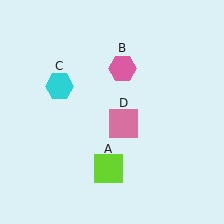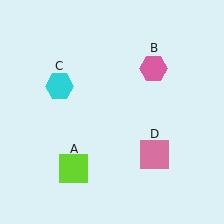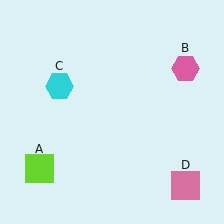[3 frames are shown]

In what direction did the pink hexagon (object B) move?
The pink hexagon (object B) moved right.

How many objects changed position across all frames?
3 objects changed position: lime square (object A), pink hexagon (object B), pink square (object D).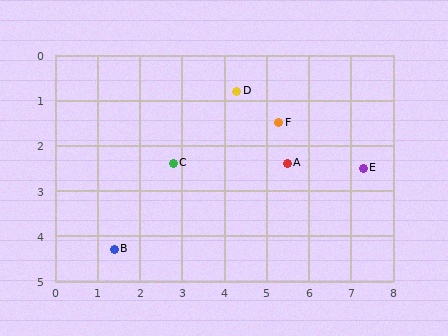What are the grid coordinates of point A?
Point A is at approximately (5.5, 2.4).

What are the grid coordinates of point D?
Point D is at approximately (4.3, 0.8).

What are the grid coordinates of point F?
Point F is at approximately (5.3, 1.5).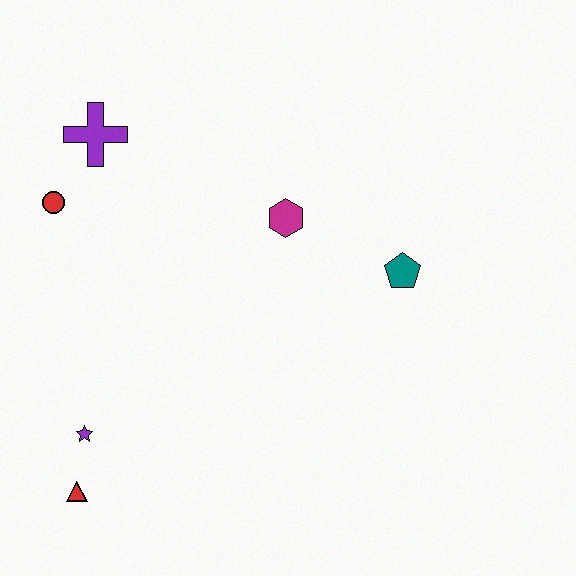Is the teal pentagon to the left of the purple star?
No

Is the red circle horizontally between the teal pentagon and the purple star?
No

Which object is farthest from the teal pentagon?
The red triangle is farthest from the teal pentagon.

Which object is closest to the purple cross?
The red circle is closest to the purple cross.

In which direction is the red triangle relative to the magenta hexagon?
The red triangle is below the magenta hexagon.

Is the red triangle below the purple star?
Yes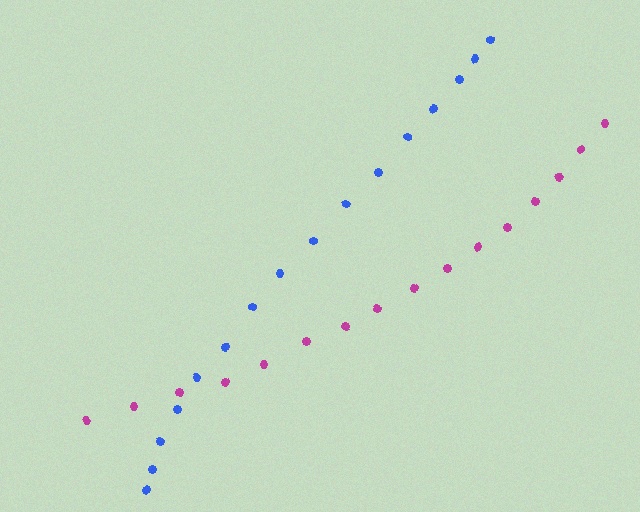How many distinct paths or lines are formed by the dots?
There are 2 distinct paths.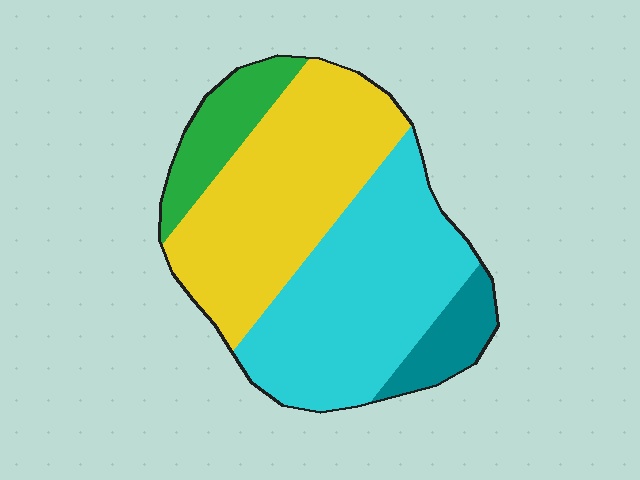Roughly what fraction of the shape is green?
Green takes up less than a quarter of the shape.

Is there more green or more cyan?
Cyan.